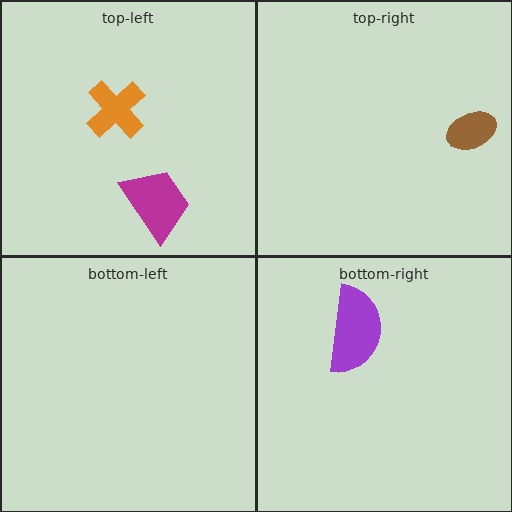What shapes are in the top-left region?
The orange cross, the magenta trapezoid.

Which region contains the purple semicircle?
The bottom-right region.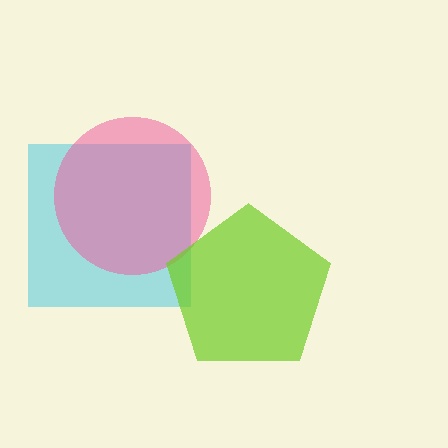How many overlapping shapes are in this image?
There are 3 overlapping shapes in the image.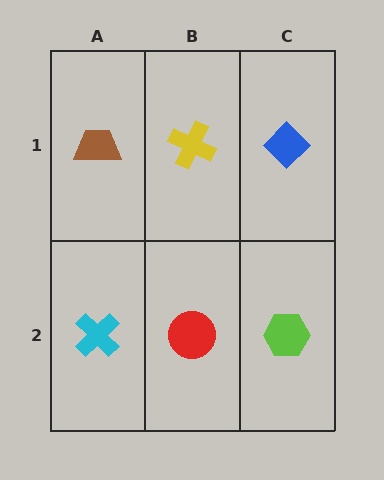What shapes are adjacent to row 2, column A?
A brown trapezoid (row 1, column A), a red circle (row 2, column B).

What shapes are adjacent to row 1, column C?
A lime hexagon (row 2, column C), a yellow cross (row 1, column B).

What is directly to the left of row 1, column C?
A yellow cross.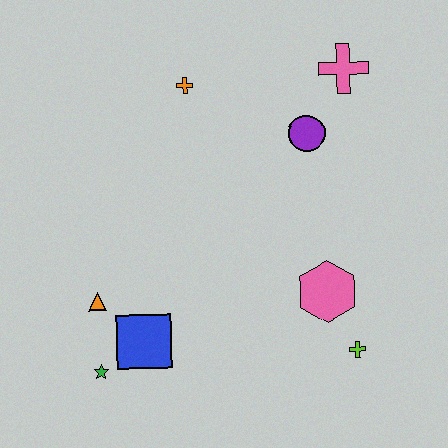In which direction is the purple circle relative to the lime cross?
The purple circle is above the lime cross.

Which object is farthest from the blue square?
The pink cross is farthest from the blue square.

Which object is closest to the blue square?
The green star is closest to the blue square.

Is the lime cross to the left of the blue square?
No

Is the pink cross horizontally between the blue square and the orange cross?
No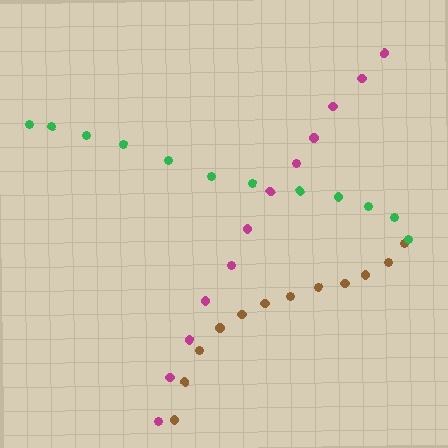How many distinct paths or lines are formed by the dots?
There are 3 distinct paths.